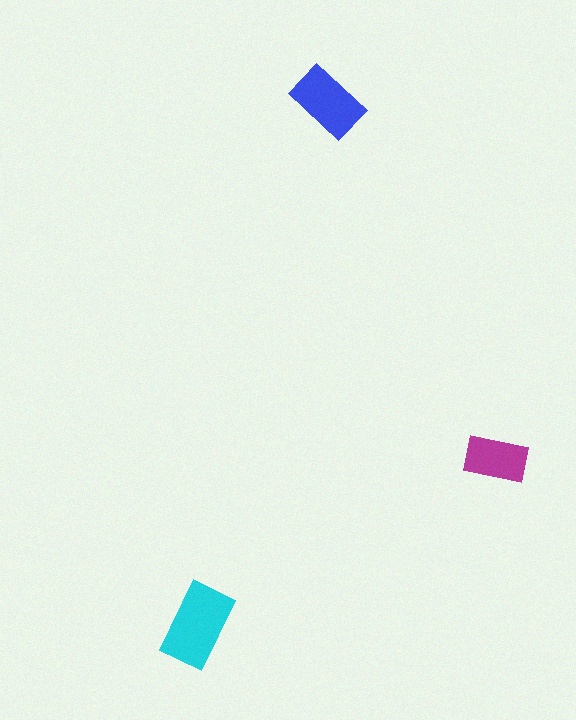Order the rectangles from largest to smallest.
the cyan one, the blue one, the magenta one.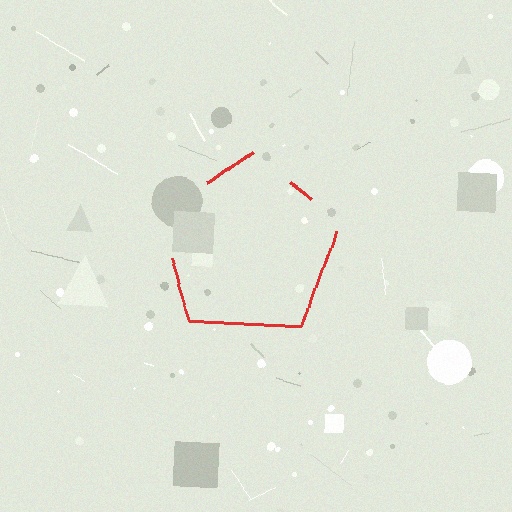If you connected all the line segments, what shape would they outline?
They would outline a pentagon.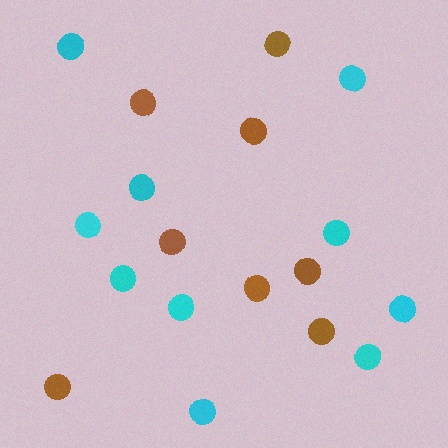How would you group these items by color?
There are 2 groups: one group of brown circles (8) and one group of cyan circles (10).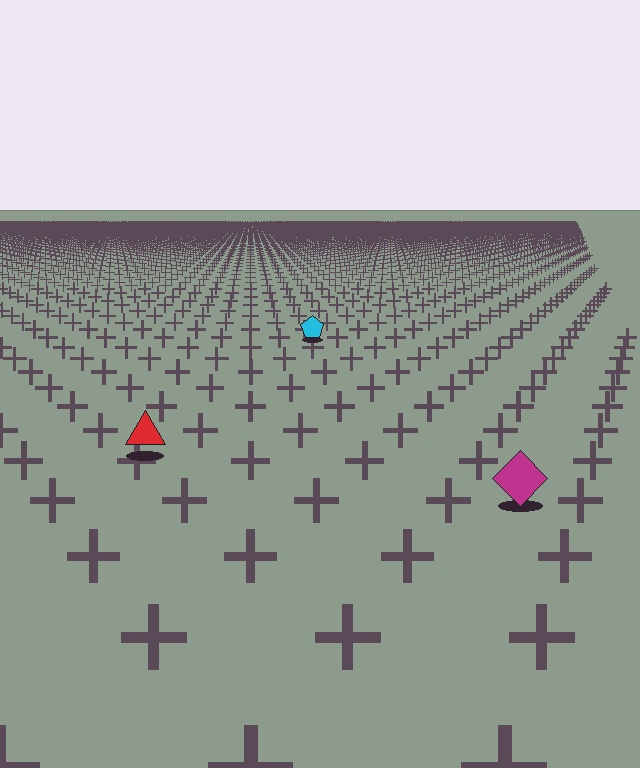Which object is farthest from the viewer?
The cyan pentagon is farthest from the viewer. It appears smaller and the ground texture around it is denser.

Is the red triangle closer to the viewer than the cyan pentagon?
Yes. The red triangle is closer — you can tell from the texture gradient: the ground texture is coarser near it.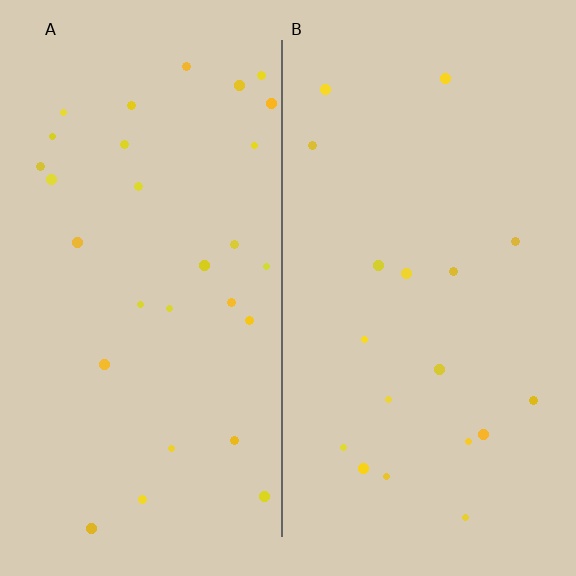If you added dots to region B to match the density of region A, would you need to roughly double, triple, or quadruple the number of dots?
Approximately double.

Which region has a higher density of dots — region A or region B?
A (the left).